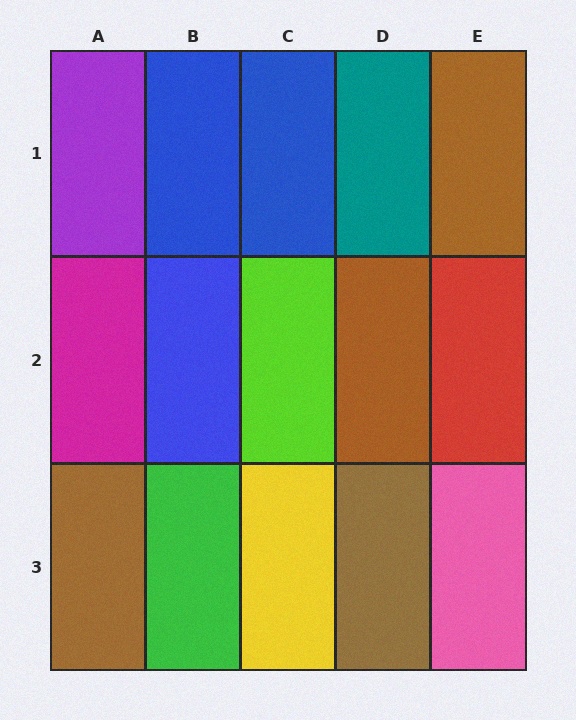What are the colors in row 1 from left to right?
Purple, blue, blue, teal, brown.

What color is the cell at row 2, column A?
Magenta.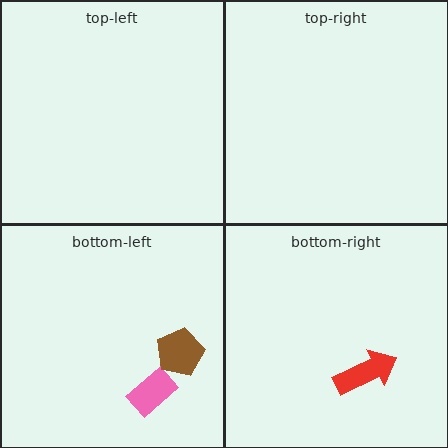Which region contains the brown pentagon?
The bottom-left region.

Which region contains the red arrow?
The bottom-right region.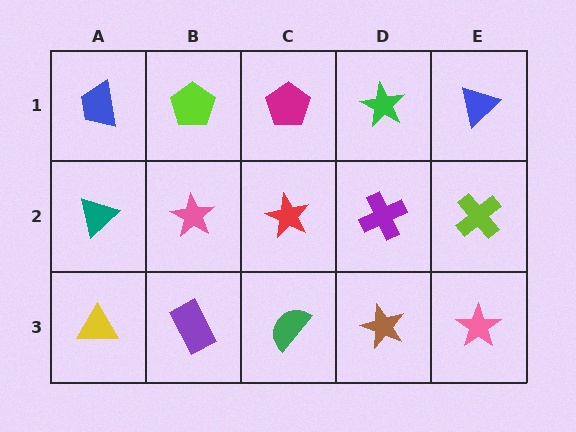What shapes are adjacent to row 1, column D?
A purple cross (row 2, column D), a magenta pentagon (row 1, column C), a blue triangle (row 1, column E).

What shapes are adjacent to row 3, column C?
A red star (row 2, column C), a purple rectangle (row 3, column B), a brown star (row 3, column D).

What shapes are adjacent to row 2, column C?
A magenta pentagon (row 1, column C), a green semicircle (row 3, column C), a pink star (row 2, column B), a purple cross (row 2, column D).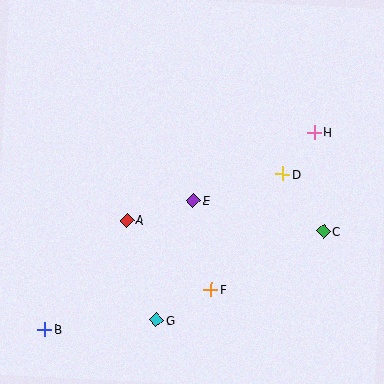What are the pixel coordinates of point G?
Point G is at (157, 320).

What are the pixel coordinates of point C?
Point C is at (323, 231).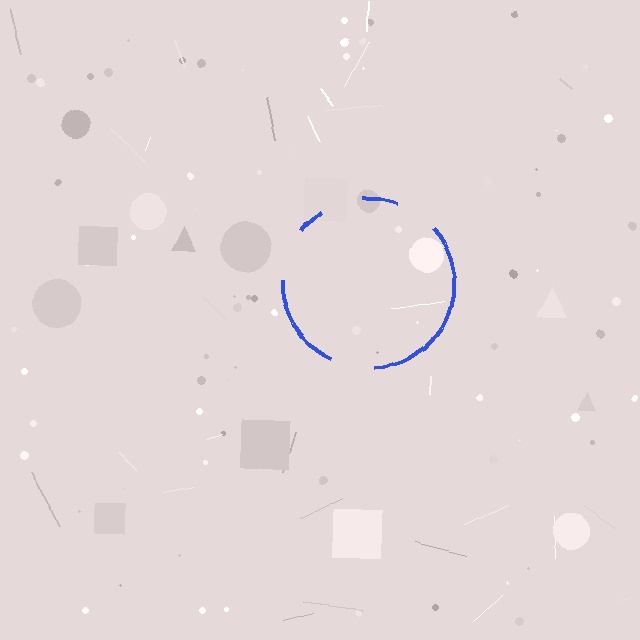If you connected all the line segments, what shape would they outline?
They would outline a circle.